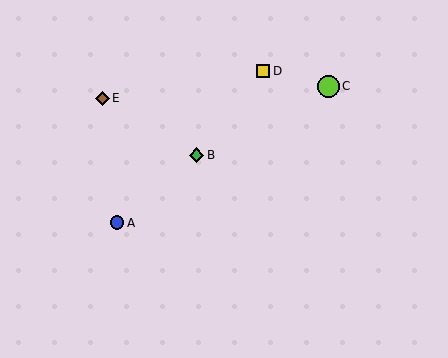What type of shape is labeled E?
Shape E is a brown diamond.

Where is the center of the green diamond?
The center of the green diamond is at (196, 155).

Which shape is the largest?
The lime circle (labeled C) is the largest.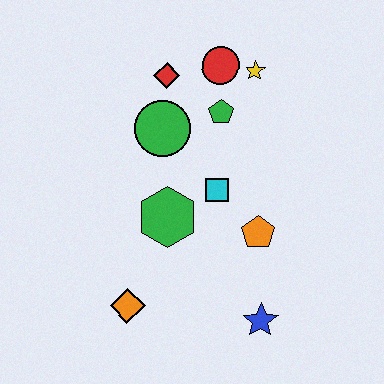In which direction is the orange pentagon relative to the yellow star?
The orange pentagon is below the yellow star.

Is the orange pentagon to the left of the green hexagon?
No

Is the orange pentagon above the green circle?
No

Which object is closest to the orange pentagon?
The cyan square is closest to the orange pentagon.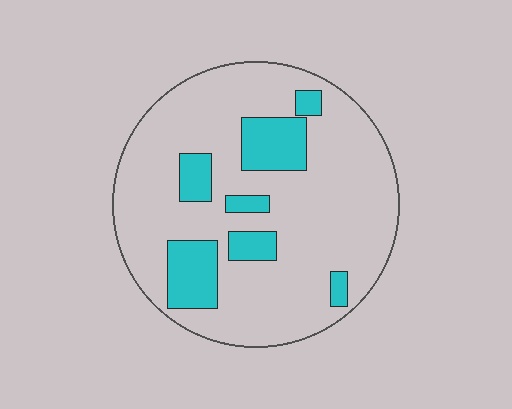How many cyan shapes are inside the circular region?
7.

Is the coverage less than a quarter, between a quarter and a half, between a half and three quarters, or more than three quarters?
Less than a quarter.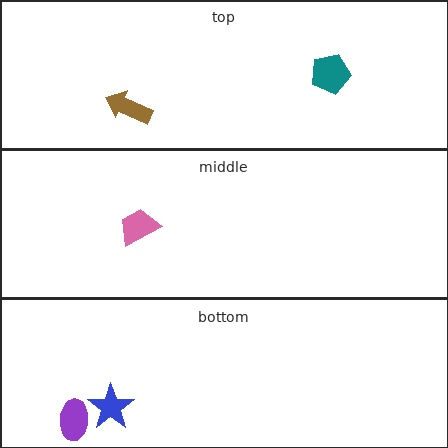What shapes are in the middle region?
The pink trapezoid.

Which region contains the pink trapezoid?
The middle region.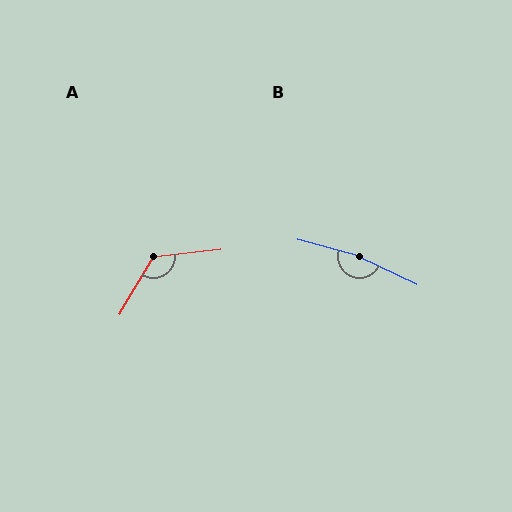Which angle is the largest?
B, at approximately 169 degrees.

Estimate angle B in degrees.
Approximately 169 degrees.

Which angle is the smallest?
A, at approximately 126 degrees.